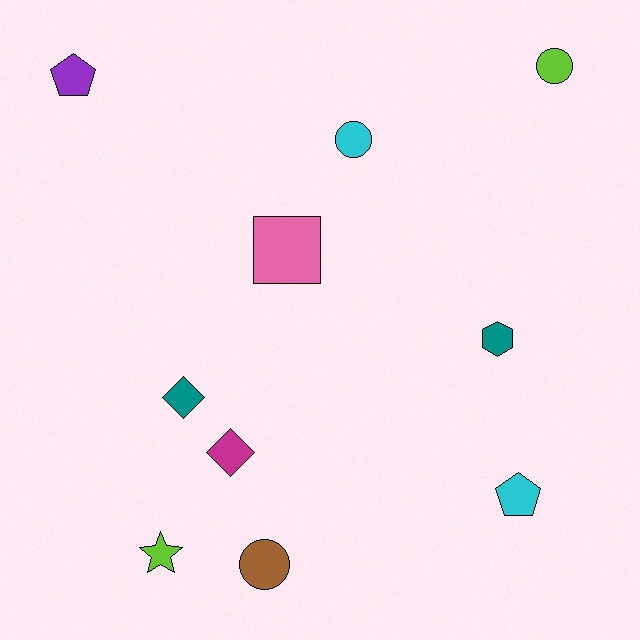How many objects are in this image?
There are 10 objects.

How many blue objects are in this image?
There are no blue objects.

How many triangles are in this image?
There are no triangles.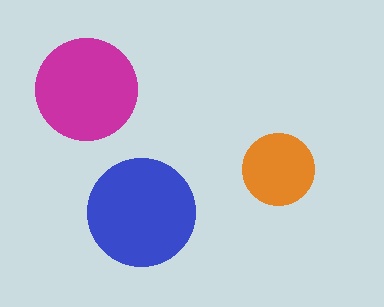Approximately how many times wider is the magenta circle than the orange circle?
About 1.5 times wider.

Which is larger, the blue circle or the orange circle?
The blue one.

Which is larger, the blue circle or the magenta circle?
The blue one.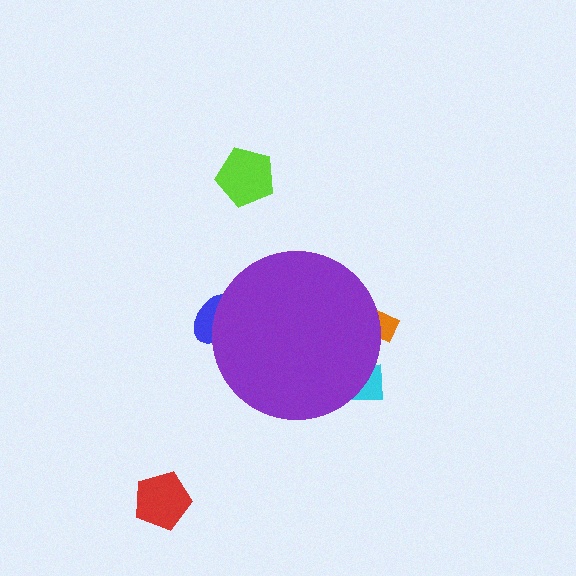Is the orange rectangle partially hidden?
Yes, the orange rectangle is partially hidden behind the purple circle.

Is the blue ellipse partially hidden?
Yes, the blue ellipse is partially hidden behind the purple circle.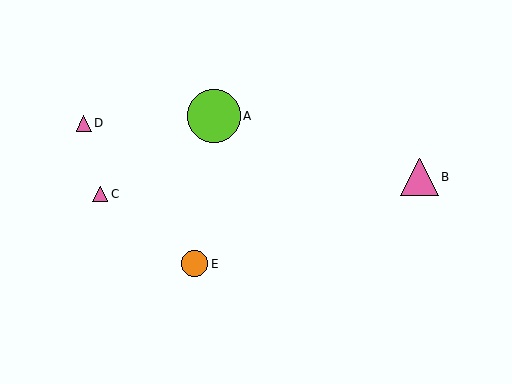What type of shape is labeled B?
Shape B is a pink triangle.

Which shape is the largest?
The lime circle (labeled A) is the largest.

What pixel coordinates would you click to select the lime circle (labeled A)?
Click at (214, 116) to select the lime circle A.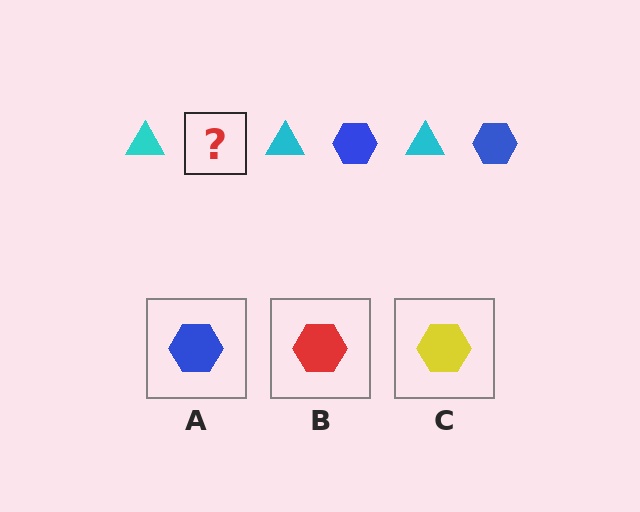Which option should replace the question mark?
Option A.